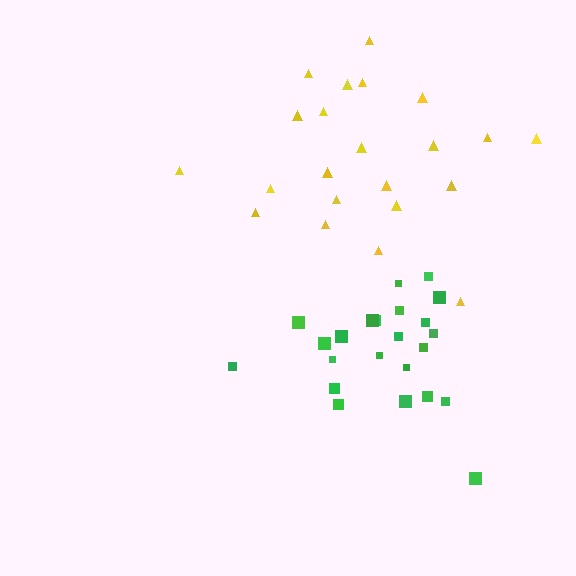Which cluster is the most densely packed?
Green.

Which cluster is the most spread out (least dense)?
Yellow.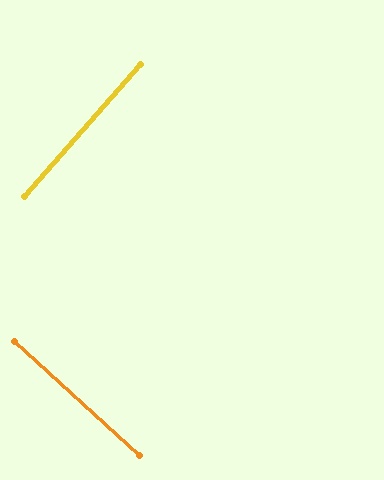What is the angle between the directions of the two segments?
Approximately 89 degrees.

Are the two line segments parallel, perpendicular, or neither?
Perpendicular — they meet at approximately 89°.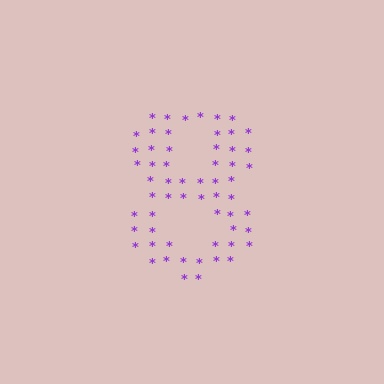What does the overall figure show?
The overall figure shows the digit 8.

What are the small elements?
The small elements are asterisks.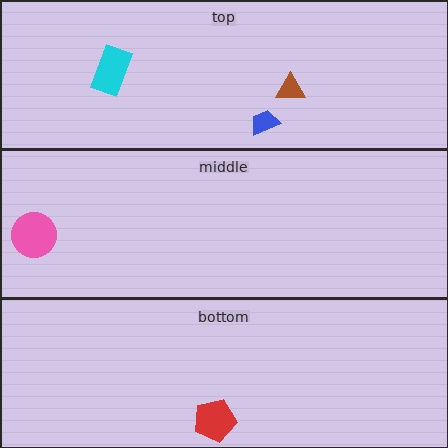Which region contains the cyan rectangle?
The top region.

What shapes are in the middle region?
The pink circle.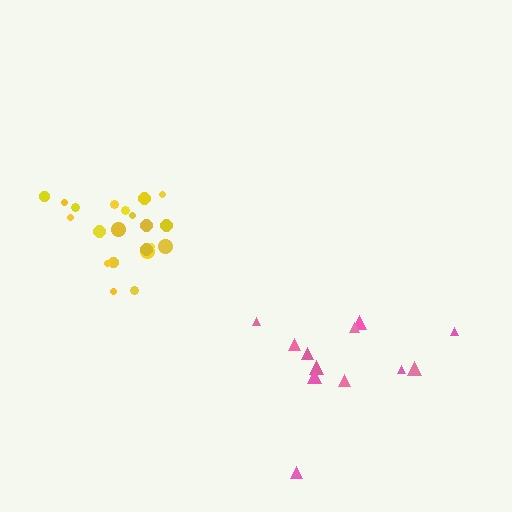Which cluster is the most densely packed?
Yellow.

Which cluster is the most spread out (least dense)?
Pink.